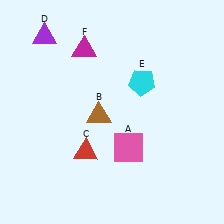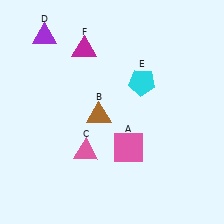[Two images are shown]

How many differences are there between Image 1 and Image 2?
There is 1 difference between the two images.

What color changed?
The triangle (C) changed from red in Image 1 to pink in Image 2.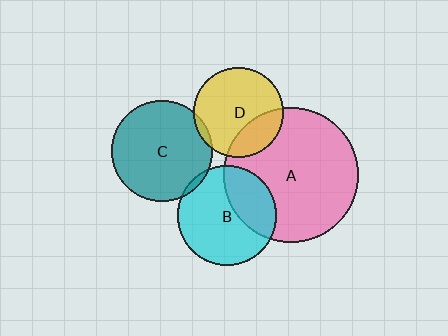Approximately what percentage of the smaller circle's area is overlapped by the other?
Approximately 25%.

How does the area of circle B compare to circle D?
Approximately 1.2 times.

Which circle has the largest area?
Circle A (pink).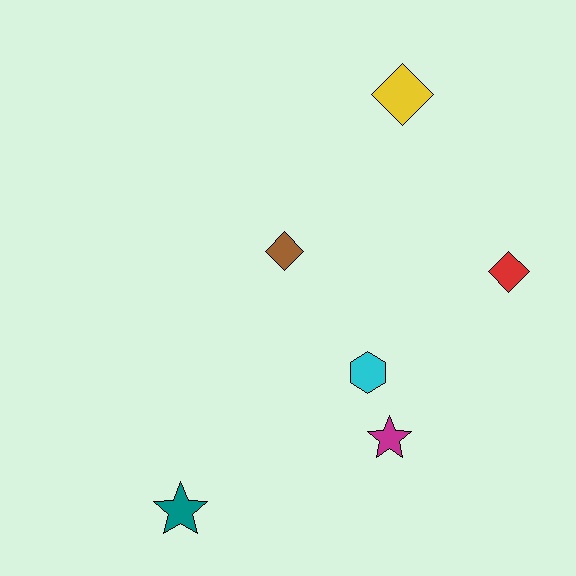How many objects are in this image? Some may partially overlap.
There are 6 objects.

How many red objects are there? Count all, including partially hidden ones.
There is 1 red object.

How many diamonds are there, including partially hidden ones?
There are 3 diamonds.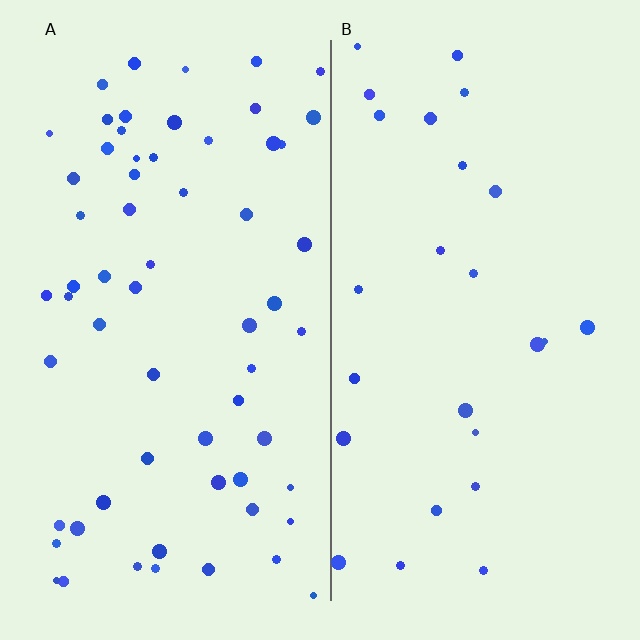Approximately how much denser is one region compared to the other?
Approximately 2.4× — region A over region B.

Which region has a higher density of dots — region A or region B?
A (the left).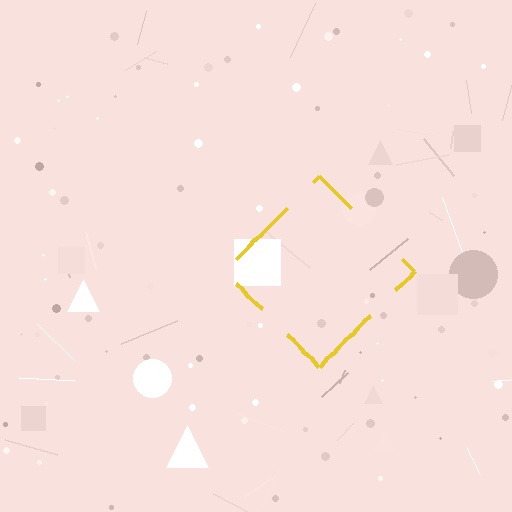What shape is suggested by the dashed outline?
The dashed outline suggests a diamond.